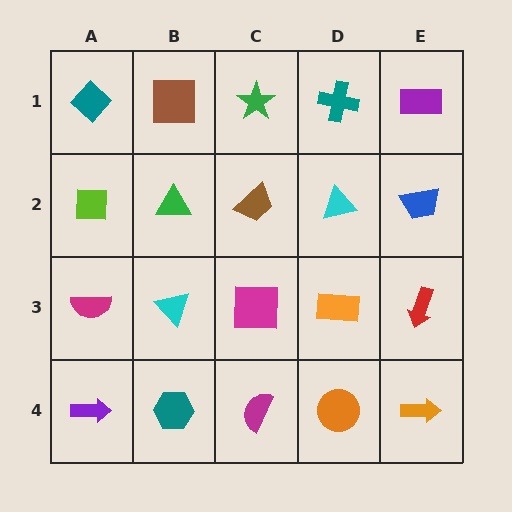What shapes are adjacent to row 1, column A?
A lime square (row 2, column A), a brown square (row 1, column B).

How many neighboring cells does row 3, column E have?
3.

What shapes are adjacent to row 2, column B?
A brown square (row 1, column B), a cyan triangle (row 3, column B), a lime square (row 2, column A), a brown trapezoid (row 2, column C).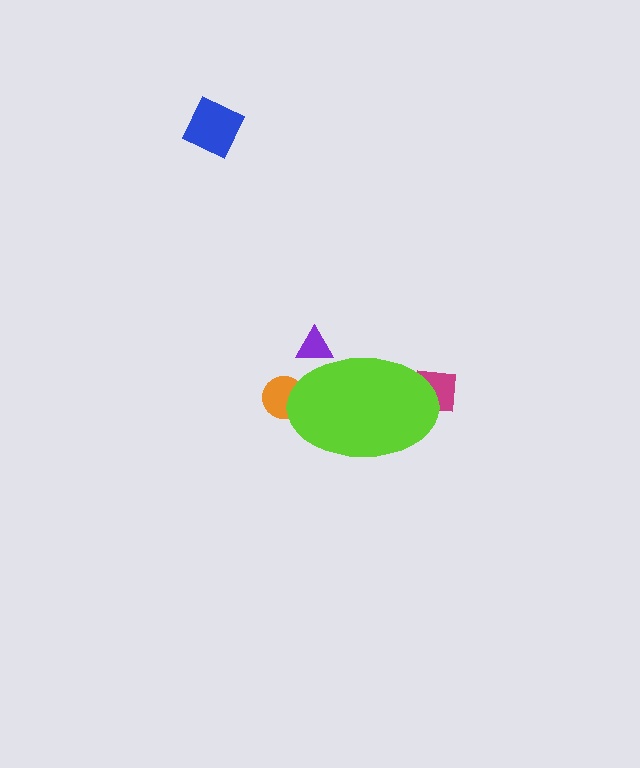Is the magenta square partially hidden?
Yes, the magenta square is partially hidden behind the lime ellipse.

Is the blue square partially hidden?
No, the blue square is fully visible.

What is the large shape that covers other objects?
A lime ellipse.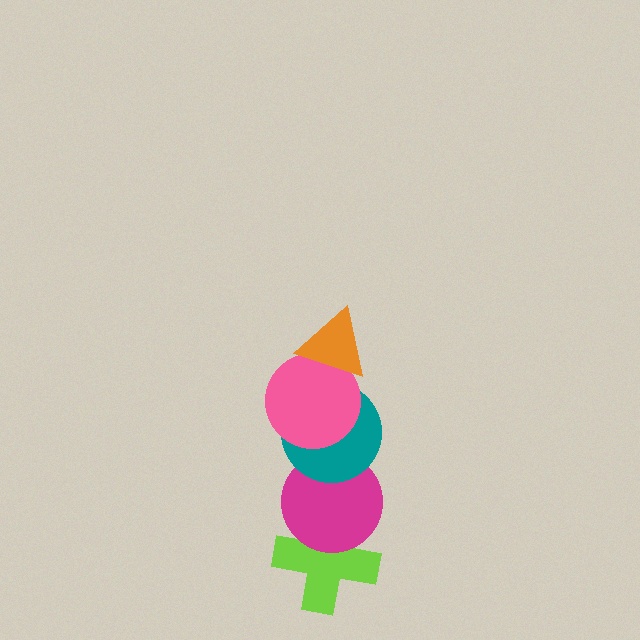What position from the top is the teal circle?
The teal circle is 3rd from the top.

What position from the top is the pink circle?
The pink circle is 2nd from the top.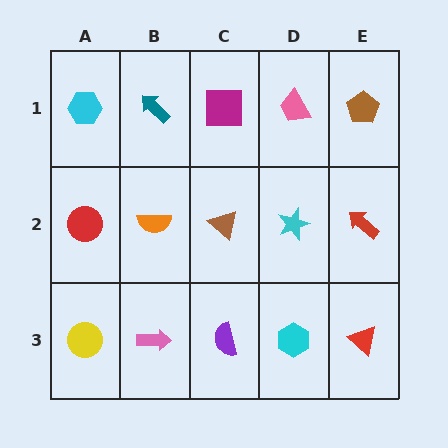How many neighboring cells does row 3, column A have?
2.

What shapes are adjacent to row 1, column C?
A brown triangle (row 2, column C), a teal arrow (row 1, column B), a pink trapezoid (row 1, column D).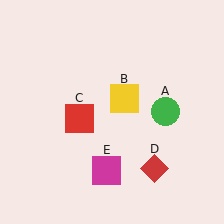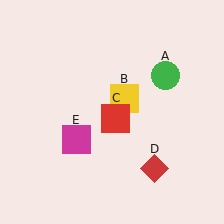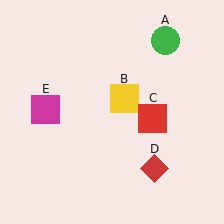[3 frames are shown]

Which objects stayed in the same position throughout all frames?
Yellow square (object B) and red diamond (object D) remained stationary.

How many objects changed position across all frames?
3 objects changed position: green circle (object A), red square (object C), magenta square (object E).